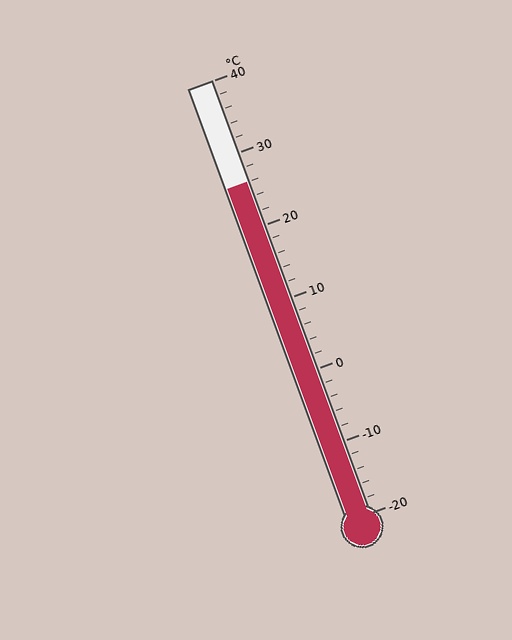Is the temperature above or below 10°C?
The temperature is above 10°C.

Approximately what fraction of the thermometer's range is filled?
The thermometer is filled to approximately 75% of its range.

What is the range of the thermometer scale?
The thermometer scale ranges from -20°C to 40°C.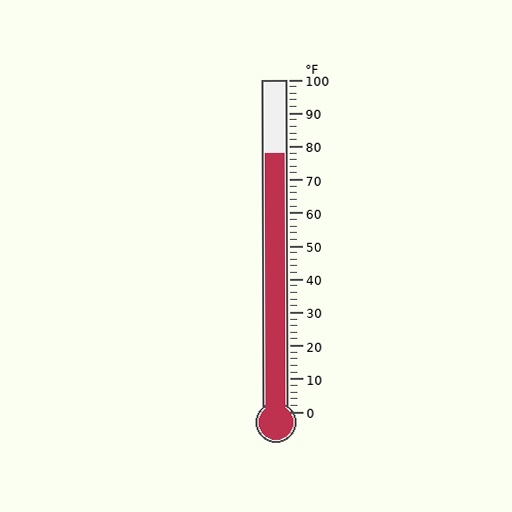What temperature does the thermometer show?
The thermometer shows approximately 78°F.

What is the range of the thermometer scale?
The thermometer scale ranges from 0°F to 100°F.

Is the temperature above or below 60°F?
The temperature is above 60°F.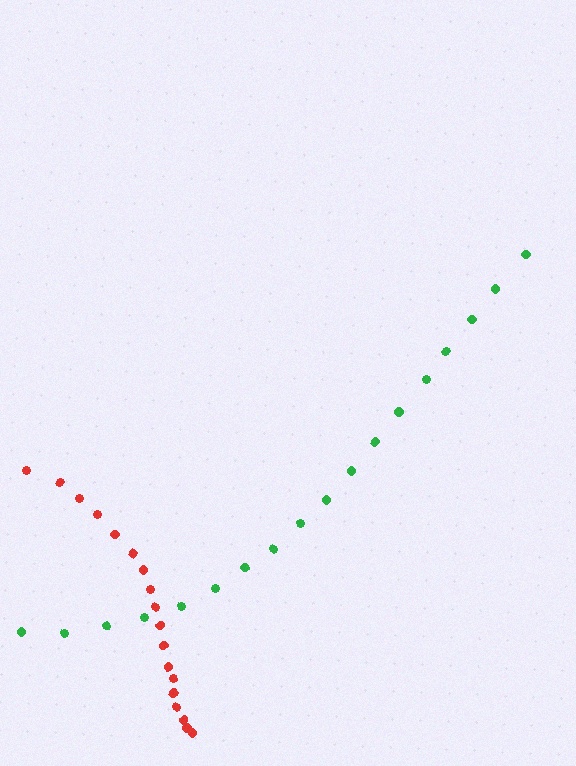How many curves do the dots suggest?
There are 2 distinct paths.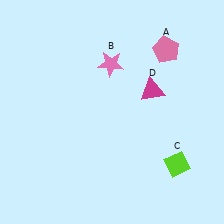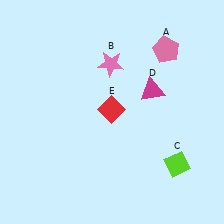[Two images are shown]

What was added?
A red diamond (E) was added in Image 2.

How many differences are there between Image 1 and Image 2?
There is 1 difference between the two images.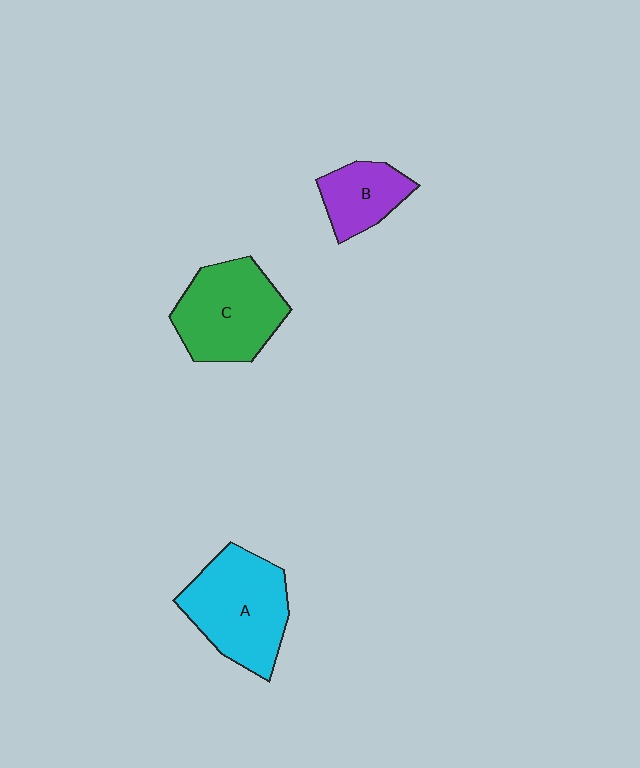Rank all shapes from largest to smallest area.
From largest to smallest: A (cyan), C (green), B (purple).